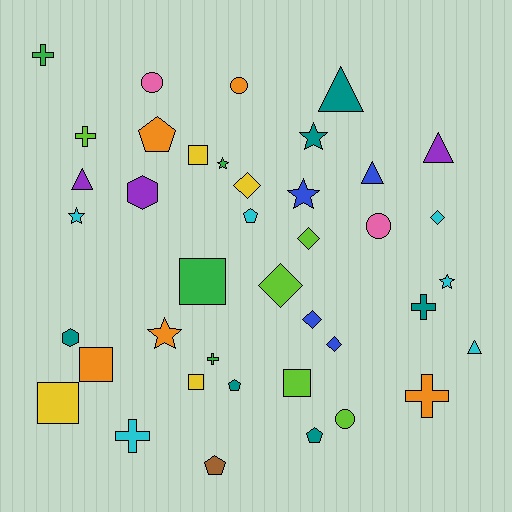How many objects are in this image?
There are 40 objects.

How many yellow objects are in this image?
There are 4 yellow objects.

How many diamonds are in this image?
There are 6 diamonds.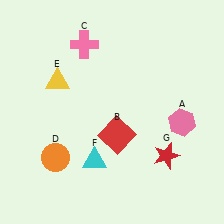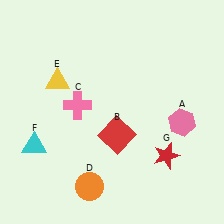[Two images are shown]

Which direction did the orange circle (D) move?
The orange circle (D) moved right.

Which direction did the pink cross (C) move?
The pink cross (C) moved down.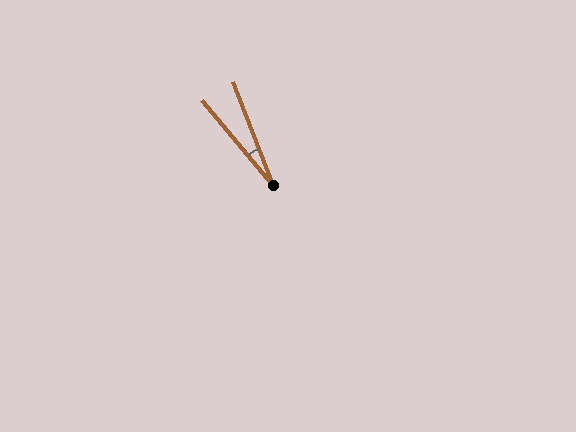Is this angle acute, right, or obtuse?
It is acute.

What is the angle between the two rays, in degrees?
Approximately 19 degrees.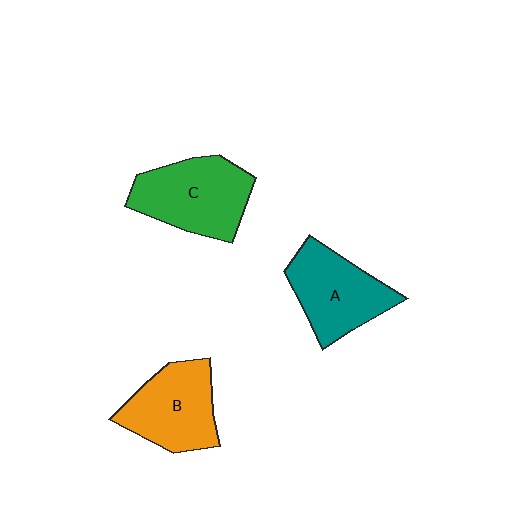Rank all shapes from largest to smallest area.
From largest to smallest: C (green), A (teal), B (orange).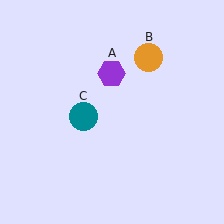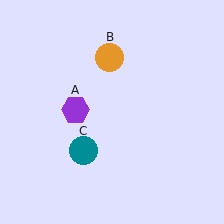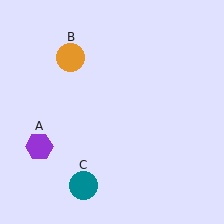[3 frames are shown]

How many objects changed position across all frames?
3 objects changed position: purple hexagon (object A), orange circle (object B), teal circle (object C).